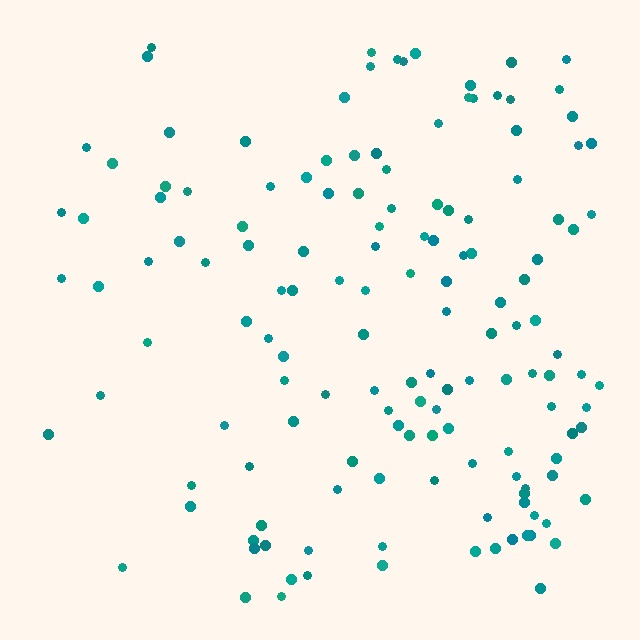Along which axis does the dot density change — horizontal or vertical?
Horizontal.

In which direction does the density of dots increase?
From left to right, with the right side densest.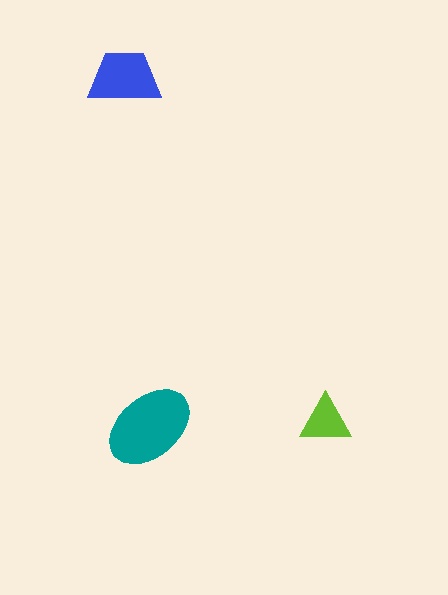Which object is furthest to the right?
The lime triangle is rightmost.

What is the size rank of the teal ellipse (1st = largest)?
1st.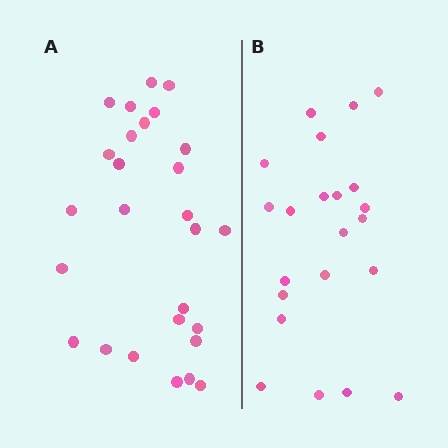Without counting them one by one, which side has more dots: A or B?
Region A (the left region) has more dots.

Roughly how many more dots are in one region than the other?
Region A has about 5 more dots than region B.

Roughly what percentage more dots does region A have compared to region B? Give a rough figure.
About 25% more.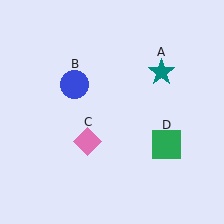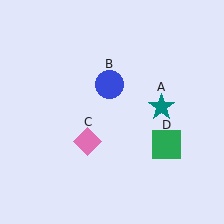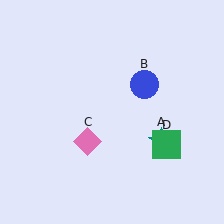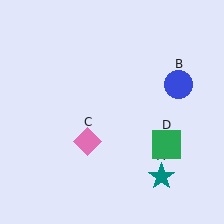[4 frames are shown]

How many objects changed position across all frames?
2 objects changed position: teal star (object A), blue circle (object B).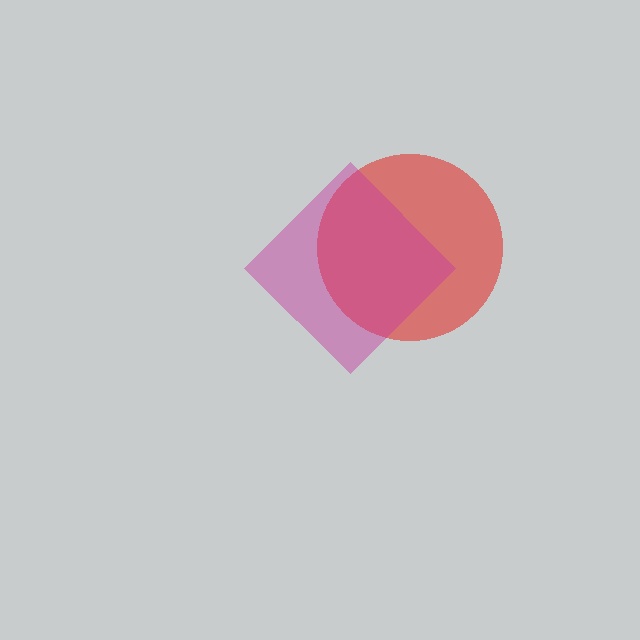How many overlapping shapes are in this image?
There are 2 overlapping shapes in the image.